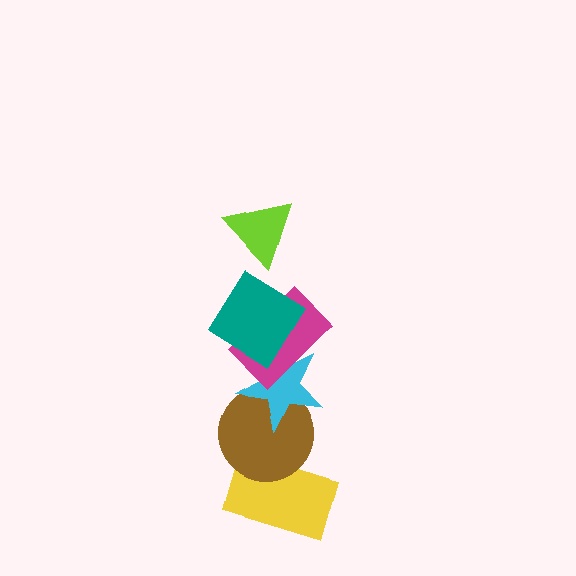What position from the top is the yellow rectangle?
The yellow rectangle is 6th from the top.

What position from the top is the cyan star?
The cyan star is 4th from the top.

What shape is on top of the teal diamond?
The lime triangle is on top of the teal diamond.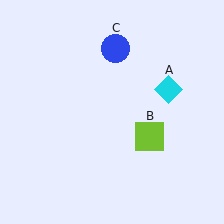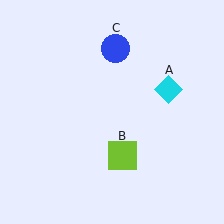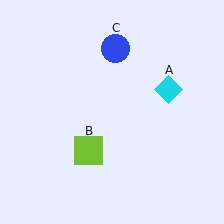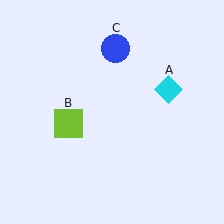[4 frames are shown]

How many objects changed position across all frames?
1 object changed position: lime square (object B).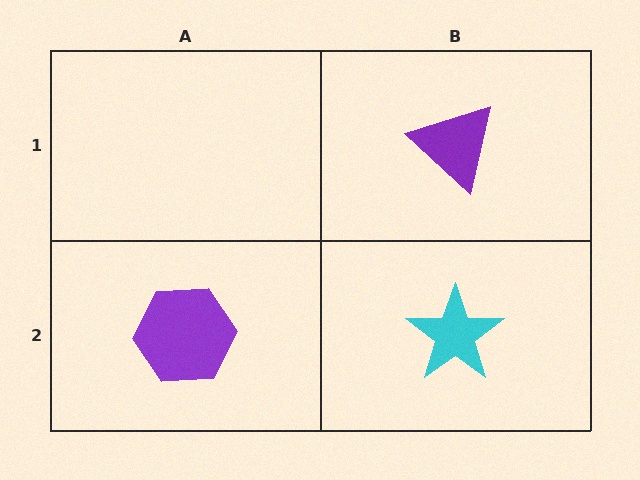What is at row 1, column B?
A purple triangle.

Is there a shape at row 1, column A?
No, that cell is empty.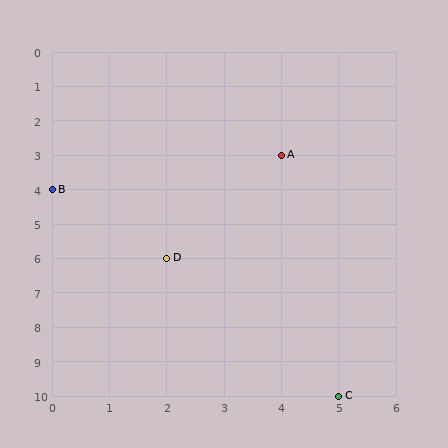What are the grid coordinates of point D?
Point D is at grid coordinates (2, 6).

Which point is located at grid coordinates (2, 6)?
Point D is at (2, 6).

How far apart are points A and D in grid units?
Points A and D are 2 columns and 3 rows apart (about 3.6 grid units diagonally).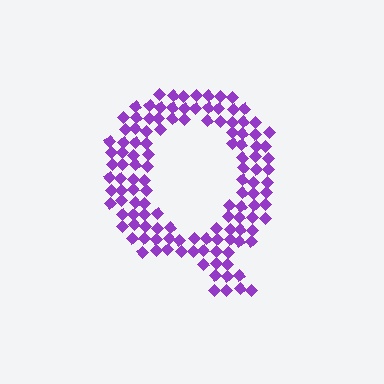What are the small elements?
The small elements are diamonds.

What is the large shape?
The large shape is the letter Q.